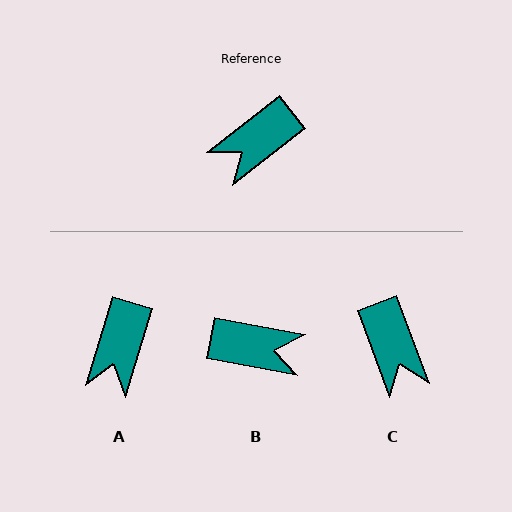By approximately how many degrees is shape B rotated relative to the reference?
Approximately 131 degrees counter-clockwise.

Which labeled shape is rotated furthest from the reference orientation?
B, about 131 degrees away.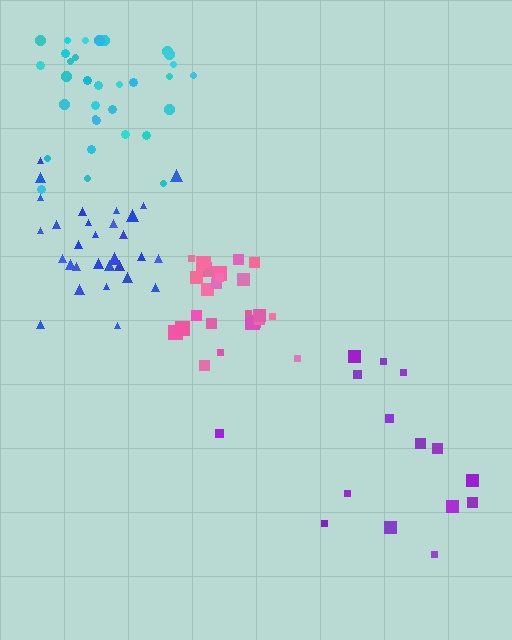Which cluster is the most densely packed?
Pink.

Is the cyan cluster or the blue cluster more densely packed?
Blue.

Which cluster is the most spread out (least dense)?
Purple.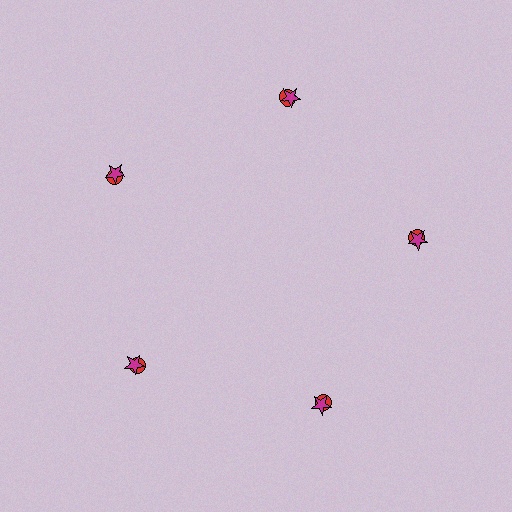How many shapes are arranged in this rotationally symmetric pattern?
There are 10 shapes, arranged in 5 groups of 2.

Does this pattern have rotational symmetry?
Yes, this pattern has 5-fold rotational symmetry. It looks the same after rotating 72 degrees around the center.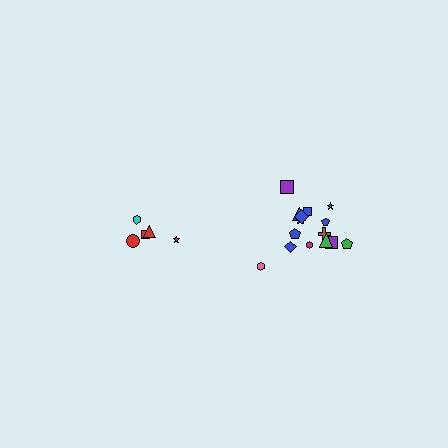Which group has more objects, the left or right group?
The right group.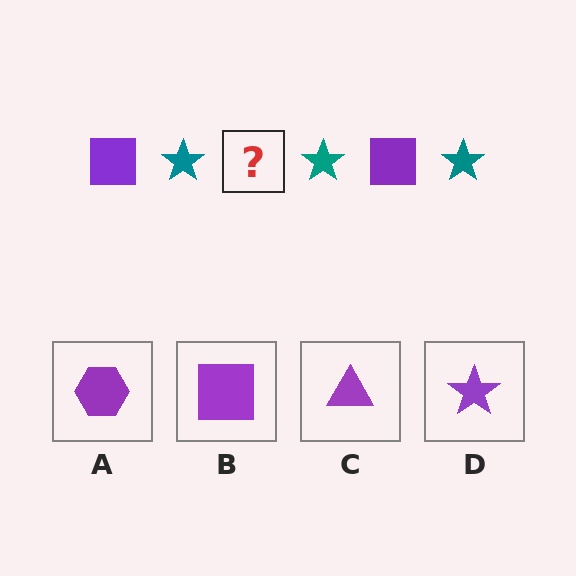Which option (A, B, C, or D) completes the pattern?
B.